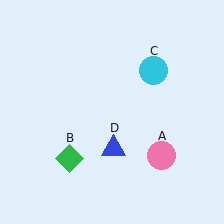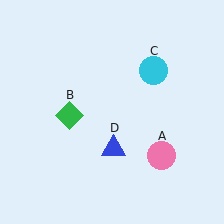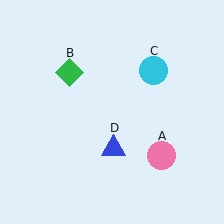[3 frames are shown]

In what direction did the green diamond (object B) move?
The green diamond (object B) moved up.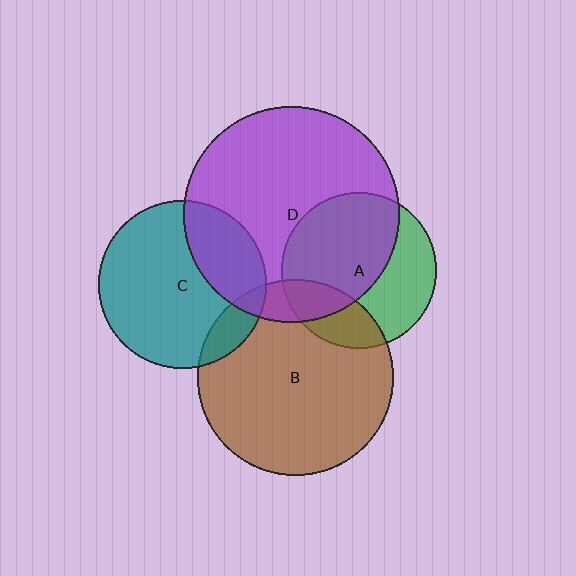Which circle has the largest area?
Circle D (purple).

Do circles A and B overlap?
Yes.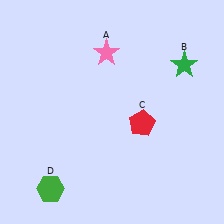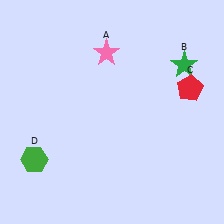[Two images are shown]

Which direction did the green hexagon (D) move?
The green hexagon (D) moved up.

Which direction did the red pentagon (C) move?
The red pentagon (C) moved right.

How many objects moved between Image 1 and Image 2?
2 objects moved between the two images.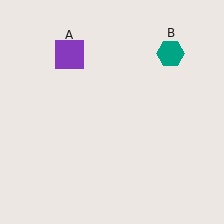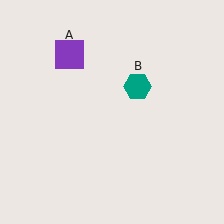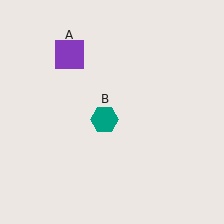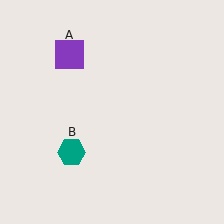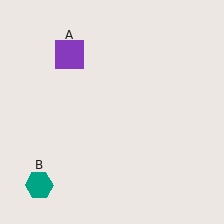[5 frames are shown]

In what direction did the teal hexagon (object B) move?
The teal hexagon (object B) moved down and to the left.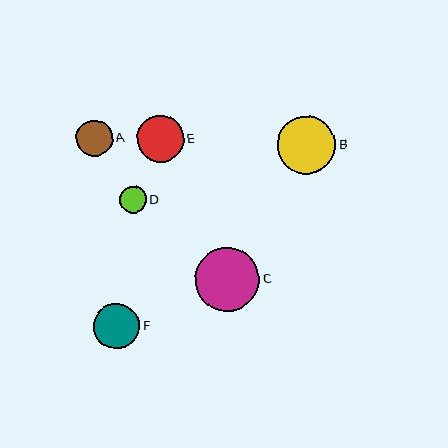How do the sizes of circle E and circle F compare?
Circle E and circle F are approximately the same size.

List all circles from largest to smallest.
From largest to smallest: C, B, E, F, A, D.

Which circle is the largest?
Circle C is the largest with a size of approximately 64 pixels.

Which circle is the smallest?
Circle D is the smallest with a size of approximately 27 pixels.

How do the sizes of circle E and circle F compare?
Circle E and circle F are approximately the same size.